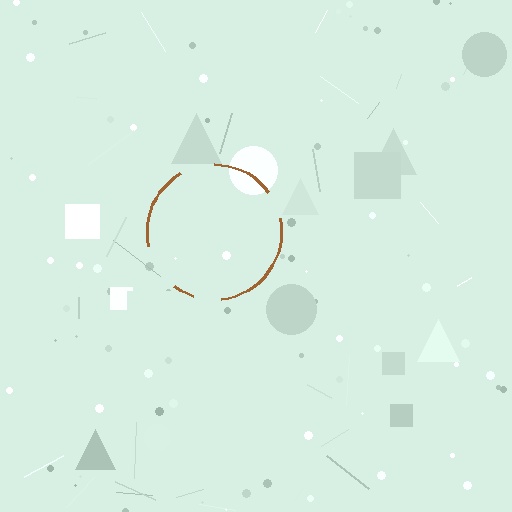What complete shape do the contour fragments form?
The contour fragments form a circle.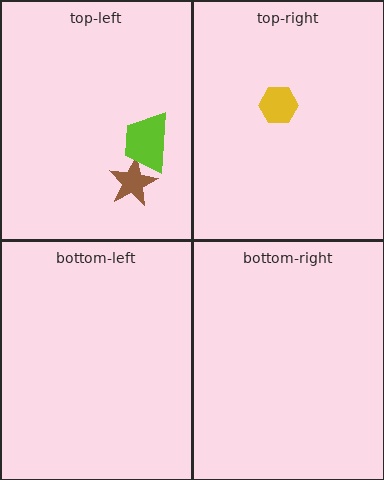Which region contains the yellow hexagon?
The top-right region.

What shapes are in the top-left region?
The brown star, the lime trapezoid.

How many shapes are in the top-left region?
2.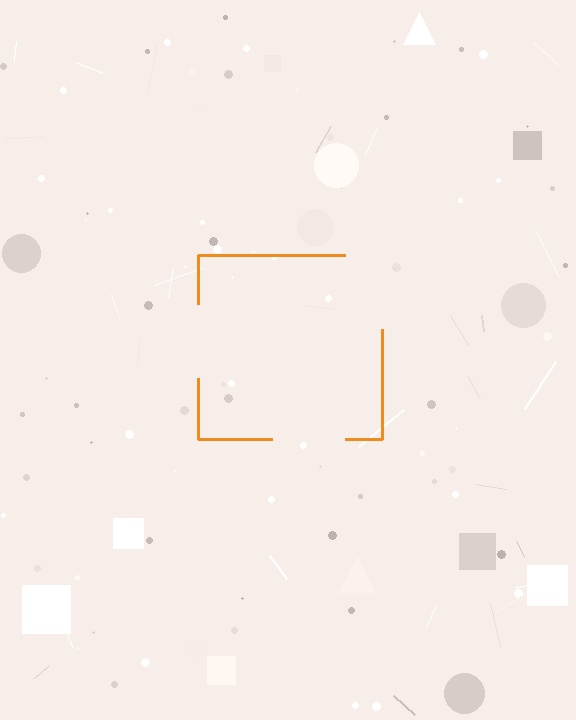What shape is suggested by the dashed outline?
The dashed outline suggests a square.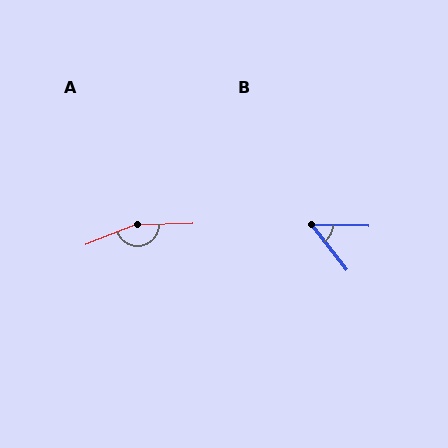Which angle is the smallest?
B, at approximately 51 degrees.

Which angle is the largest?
A, at approximately 160 degrees.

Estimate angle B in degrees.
Approximately 51 degrees.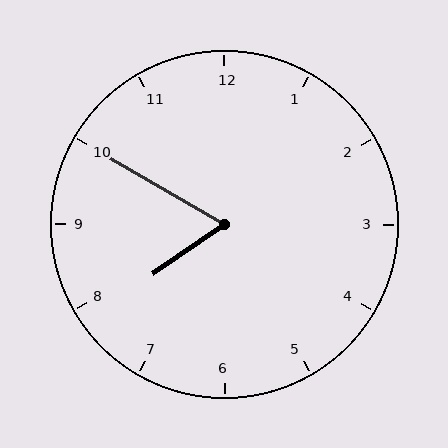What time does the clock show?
7:50.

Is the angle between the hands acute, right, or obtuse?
It is acute.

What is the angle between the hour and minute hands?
Approximately 65 degrees.